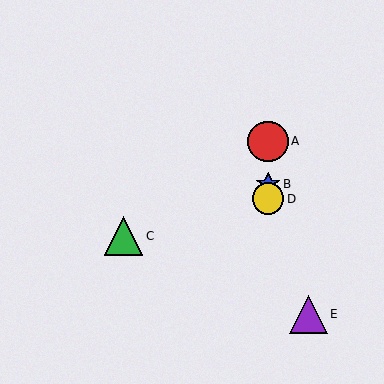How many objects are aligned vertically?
3 objects (A, B, D) are aligned vertically.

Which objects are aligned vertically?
Objects A, B, D are aligned vertically.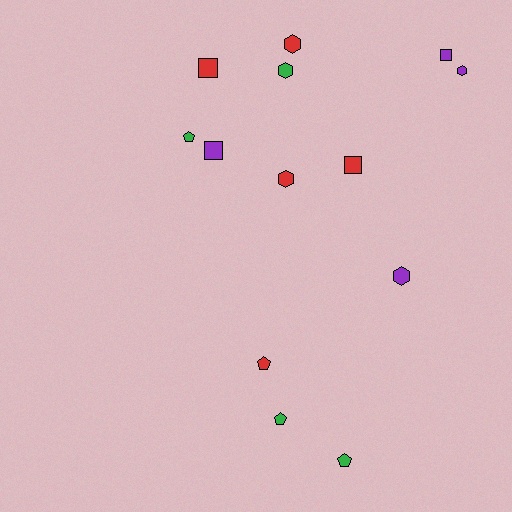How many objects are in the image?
There are 13 objects.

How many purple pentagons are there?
There are no purple pentagons.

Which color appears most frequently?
Red, with 5 objects.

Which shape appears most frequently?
Hexagon, with 5 objects.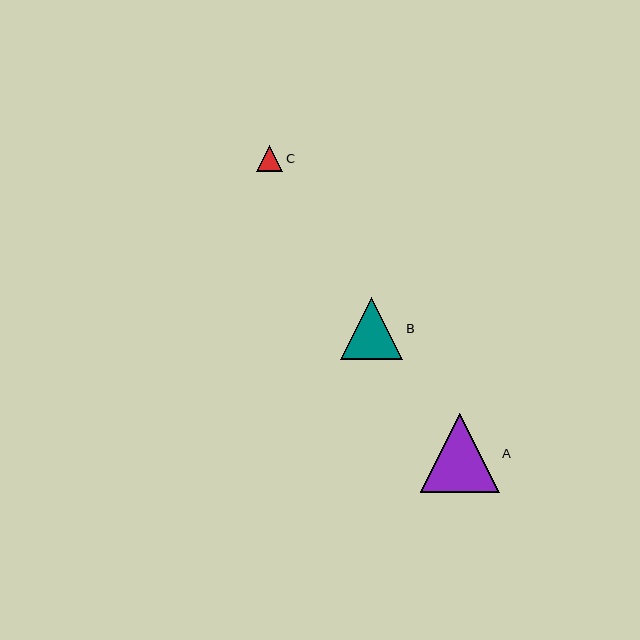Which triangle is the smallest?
Triangle C is the smallest with a size of approximately 26 pixels.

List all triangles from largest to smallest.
From largest to smallest: A, B, C.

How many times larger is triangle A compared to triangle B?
Triangle A is approximately 1.3 times the size of triangle B.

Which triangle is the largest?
Triangle A is the largest with a size of approximately 79 pixels.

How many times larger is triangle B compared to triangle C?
Triangle B is approximately 2.4 times the size of triangle C.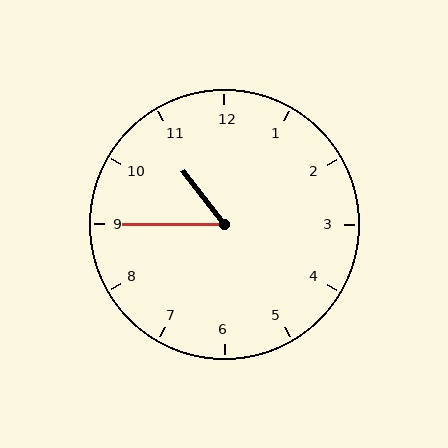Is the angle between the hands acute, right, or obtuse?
It is acute.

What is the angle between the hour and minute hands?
Approximately 52 degrees.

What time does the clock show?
10:45.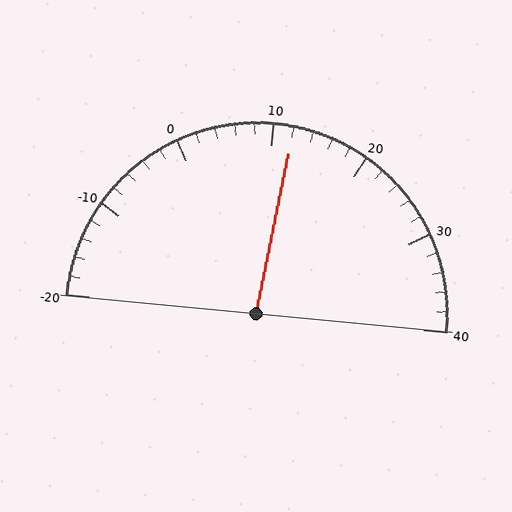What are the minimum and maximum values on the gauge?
The gauge ranges from -20 to 40.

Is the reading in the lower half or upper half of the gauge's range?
The reading is in the upper half of the range (-20 to 40).